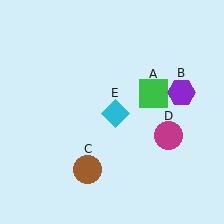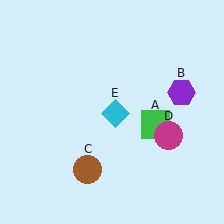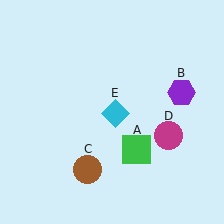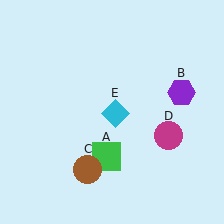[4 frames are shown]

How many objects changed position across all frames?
1 object changed position: green square (object A).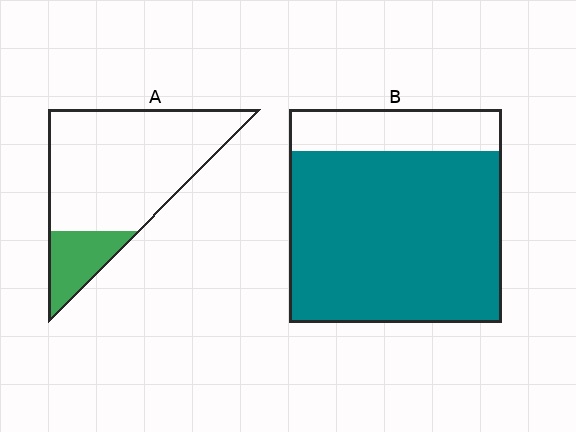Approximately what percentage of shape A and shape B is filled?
A is approximately 20% and B is approximately 80%.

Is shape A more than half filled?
No.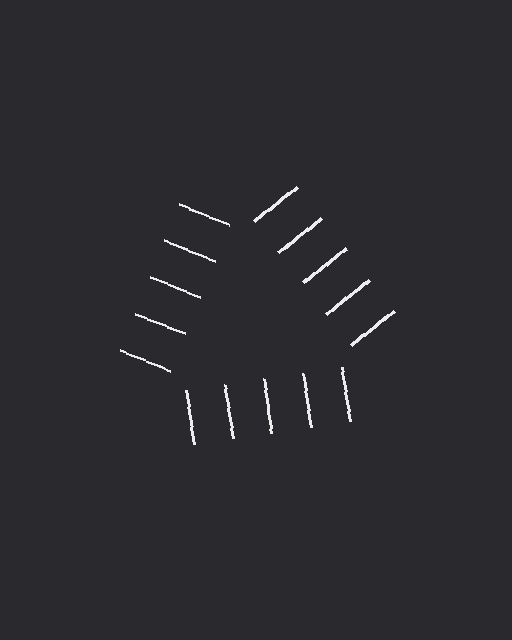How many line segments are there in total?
15 — 5 along each of the 3 edges.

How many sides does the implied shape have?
3 sides — the line-ends trace a triangle.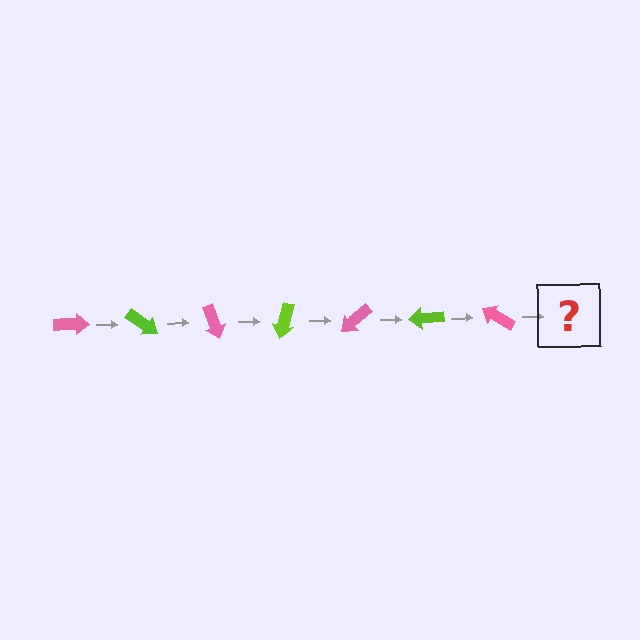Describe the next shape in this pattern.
It should be a lime arrow, rotated 245 degrees from the start.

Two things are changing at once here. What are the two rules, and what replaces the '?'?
The two rules are that it rotates 35 degrees each step and the color cycles through pink and lime. The '?' should be a lime arrow, rotated 245 degrees from the start.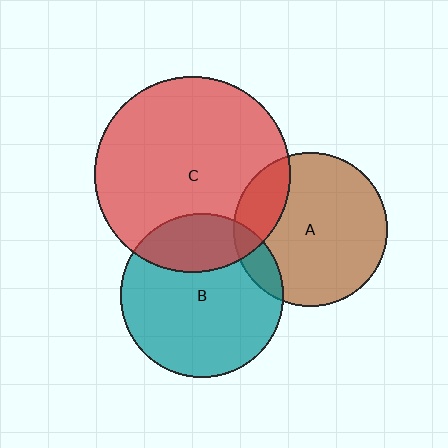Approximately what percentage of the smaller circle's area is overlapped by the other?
Approximately 10%.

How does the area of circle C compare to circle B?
Approximately 1.4 times.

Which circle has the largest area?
Circle C (red).